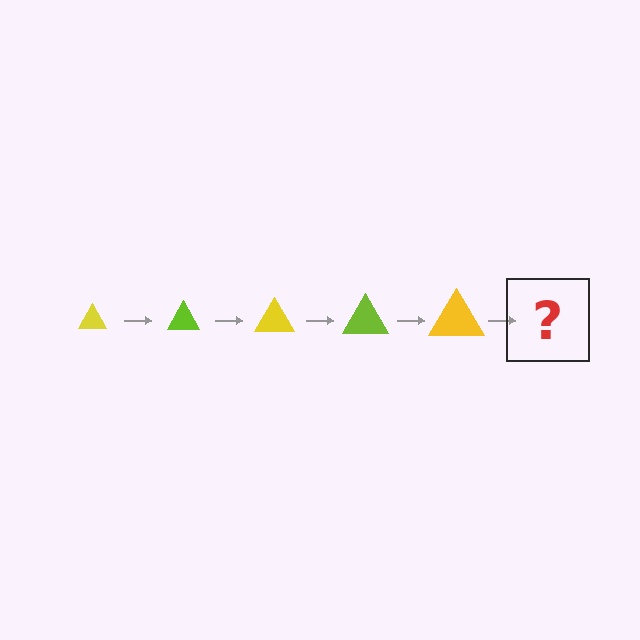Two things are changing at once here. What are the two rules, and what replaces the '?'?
The two rules are that the triangle grows larger each step and the color cycles through yellow and lime. The '?' should be a lime triangle, larger than the previous one.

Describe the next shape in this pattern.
It should be a lime triangle, larger than the previous one.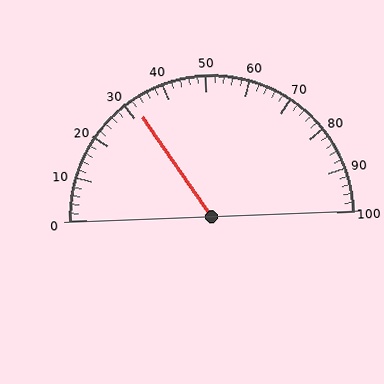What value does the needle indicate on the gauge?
The needle indicates approximately 32.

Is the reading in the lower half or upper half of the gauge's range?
The reading is in the lower half of the range (0 to 100).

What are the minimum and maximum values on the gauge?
The gauge ranges from 0 to 100.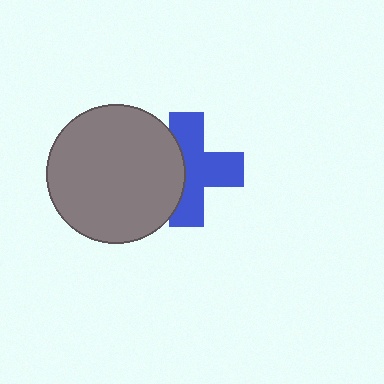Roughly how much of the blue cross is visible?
About half of it is visible (roughly 64%).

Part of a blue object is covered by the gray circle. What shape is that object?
It is a cross.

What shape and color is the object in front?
The object in front is a gray circle.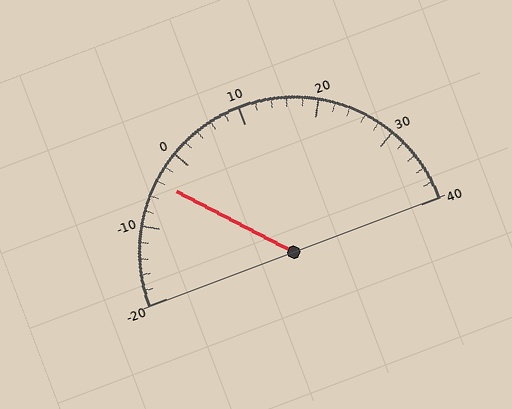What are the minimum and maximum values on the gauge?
The gauge ranges from -20 to 40.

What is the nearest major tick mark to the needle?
The nearest major tick mark is 0.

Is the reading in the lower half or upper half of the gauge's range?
The reading is in the lower half of the range (-20 to 40).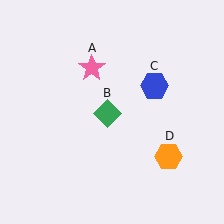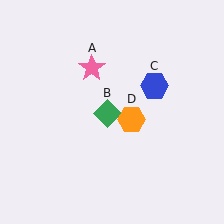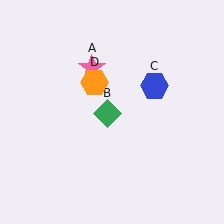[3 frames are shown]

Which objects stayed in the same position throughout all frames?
Pink star (object A) and green diamond (object B) and blue hexagon (object C) remained stationary.